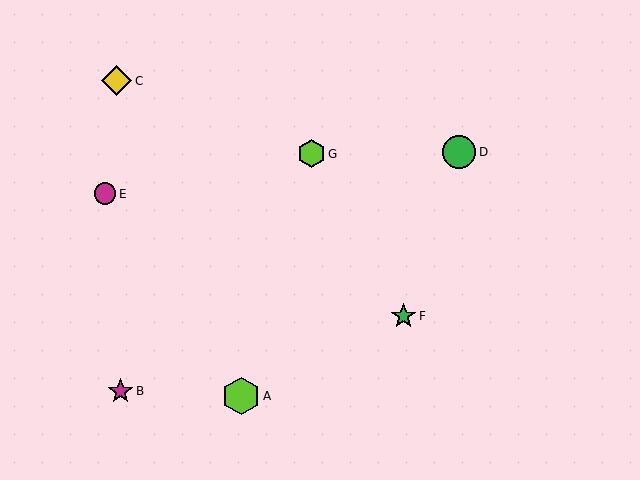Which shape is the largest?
The lime hexagon (labeled A) is the largest.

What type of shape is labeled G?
Shape G is a lime hexagon.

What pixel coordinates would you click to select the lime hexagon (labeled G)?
Click at (311, 154) to select the lime hexagon G.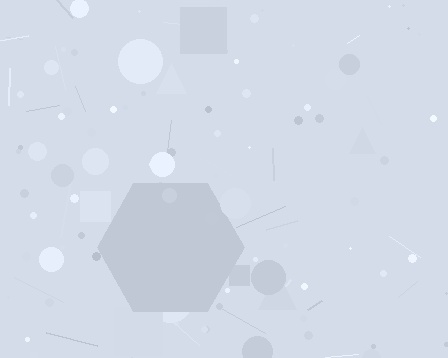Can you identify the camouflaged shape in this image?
The camouflaged shape is a hexagon.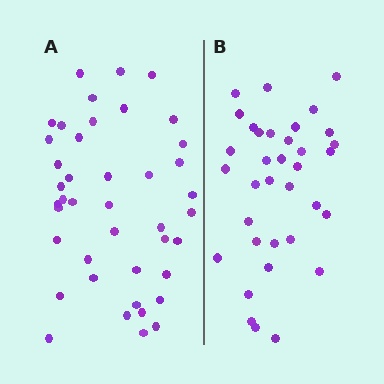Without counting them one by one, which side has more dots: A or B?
Region A (the left region) has more dots.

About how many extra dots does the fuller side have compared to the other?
Region A has roughly 8 or so more dots than region B.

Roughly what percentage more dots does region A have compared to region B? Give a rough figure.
About 20% more.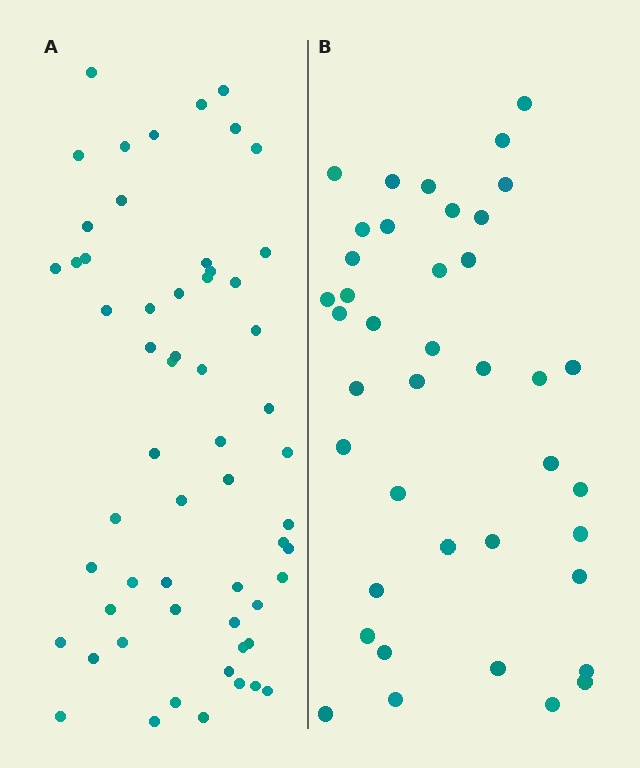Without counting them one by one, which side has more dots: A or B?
Region A (the left region) has more dots.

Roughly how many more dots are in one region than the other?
Region A has approximately 20 more dots than region B.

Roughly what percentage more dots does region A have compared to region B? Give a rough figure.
About 45% more.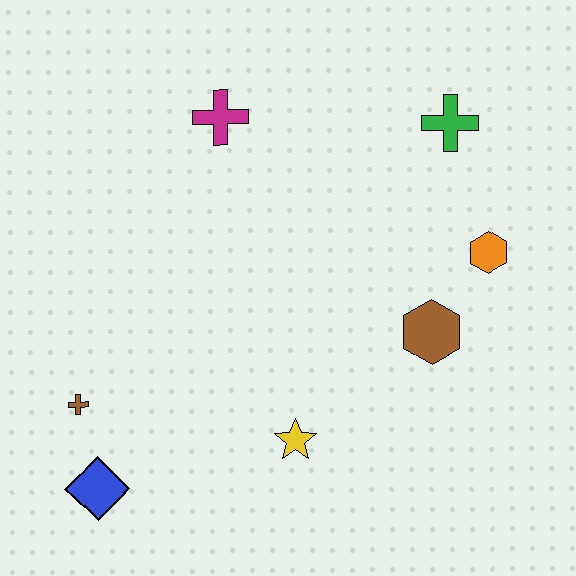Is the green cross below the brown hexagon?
No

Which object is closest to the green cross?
The orange hexagon is closest to the green cross.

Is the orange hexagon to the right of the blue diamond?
Yes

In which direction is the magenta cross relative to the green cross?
The magenta cross is to the left of the green cross.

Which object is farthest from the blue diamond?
The green cross is farthest from the blue diamond.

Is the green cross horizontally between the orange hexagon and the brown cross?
Yes